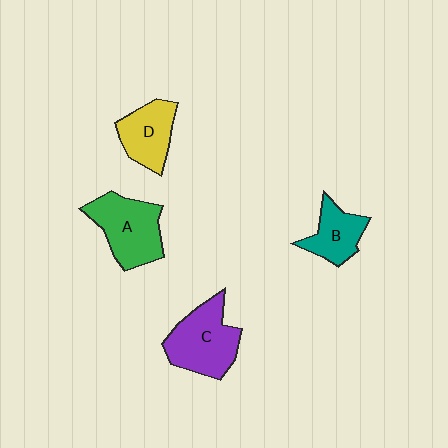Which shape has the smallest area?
Shape B (teal).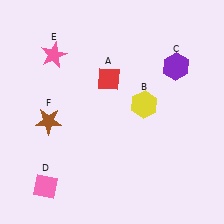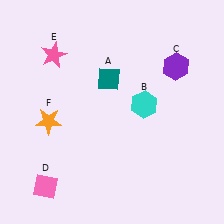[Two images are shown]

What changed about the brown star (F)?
In Image 1, F is brown. In Image 2, it changed to orange.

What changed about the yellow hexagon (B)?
In Image 1, B is yellow. In Image 2, it changed to cyan.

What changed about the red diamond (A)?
In Image 1, A is red. In Image 2, it changed to teal.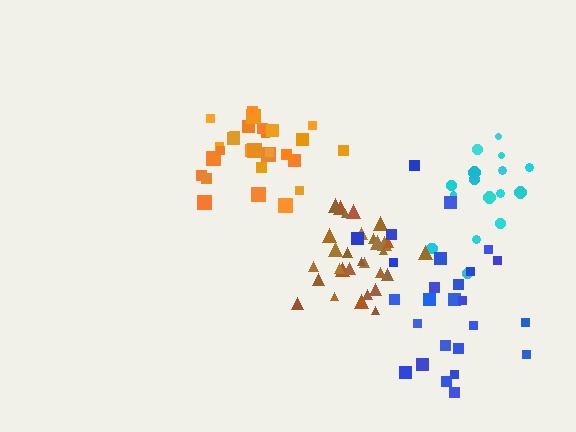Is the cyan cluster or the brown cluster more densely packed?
Brown.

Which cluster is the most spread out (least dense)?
Cyan.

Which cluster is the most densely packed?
Brown.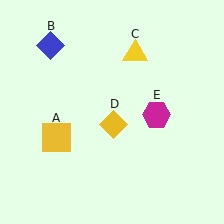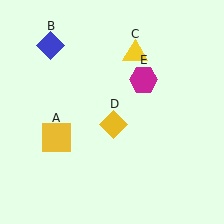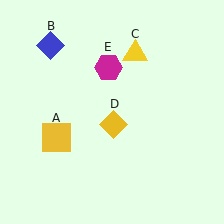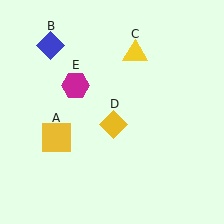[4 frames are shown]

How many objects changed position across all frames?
1 object changed position: magenta hexagon (object E).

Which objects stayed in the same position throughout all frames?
Yellow square (object A) and blue diamond (object B) and yellow triangle (object C) and yellow diamond (object D) remained stationary.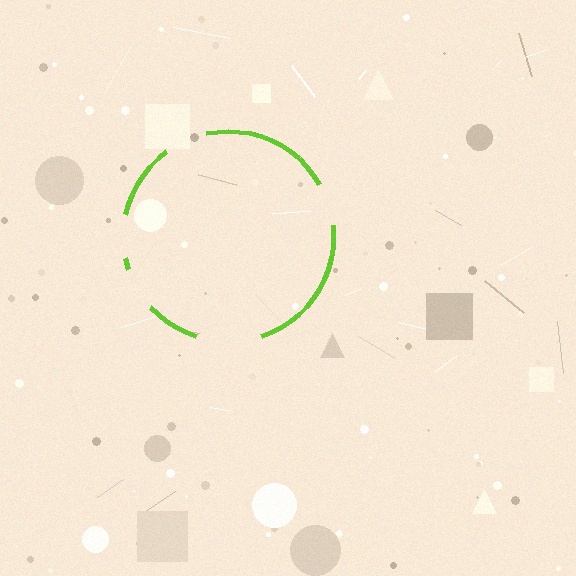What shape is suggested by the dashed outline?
The dashed outline suggests a circle.